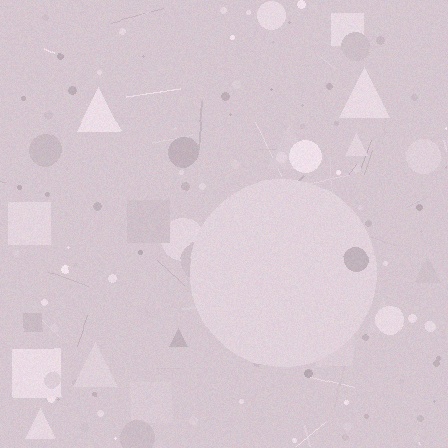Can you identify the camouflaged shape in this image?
The camouflaged shape is a circle.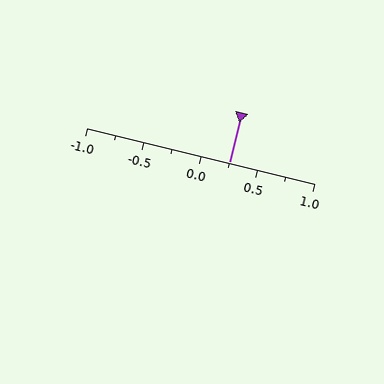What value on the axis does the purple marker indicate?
The marker indicates approximately 0.25.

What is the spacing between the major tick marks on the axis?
The major ticks are spaced 0.5 apart.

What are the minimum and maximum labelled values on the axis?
The axis runs from -1.0 to 1.0.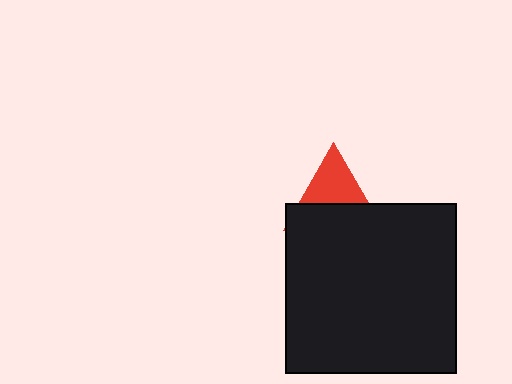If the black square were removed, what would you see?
You would see the complete red triangle.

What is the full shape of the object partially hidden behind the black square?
The partially hidden object is a red triangle.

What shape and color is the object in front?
The object in front is a black square.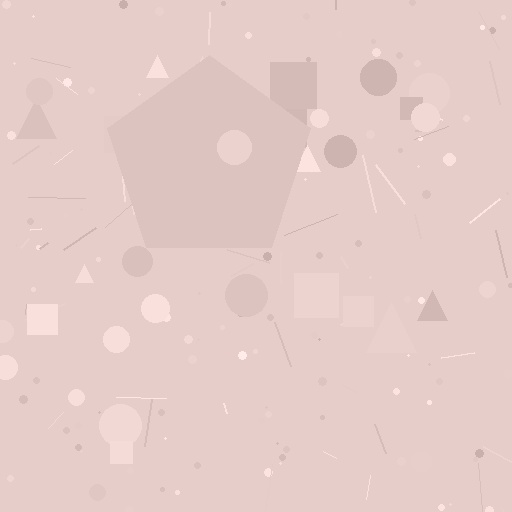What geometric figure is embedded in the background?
A pentagon is embedded in the background.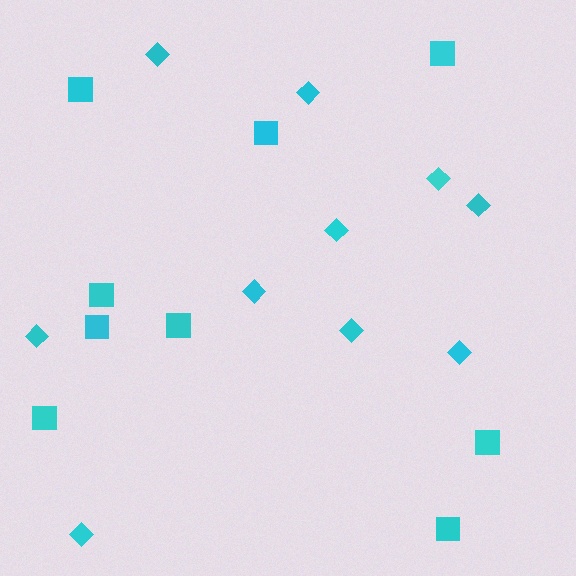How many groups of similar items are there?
There are 2 groups: one group of diamonds (10) and one group of squares (9).